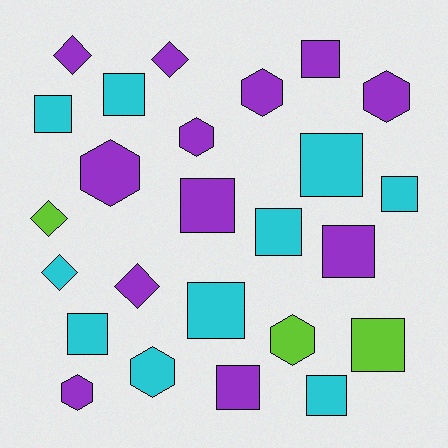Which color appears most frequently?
Purple, with 12 objects.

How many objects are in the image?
There are 25 objects.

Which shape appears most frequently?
Square, with 13 objects.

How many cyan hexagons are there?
There is 1 cyan hexagon.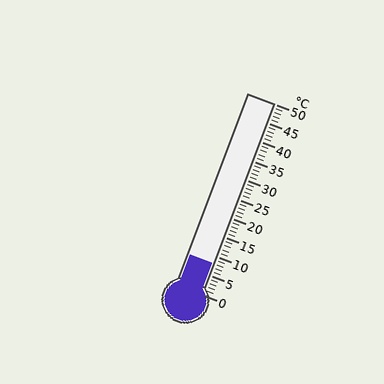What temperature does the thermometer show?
The thermometer shows approximately 8°C.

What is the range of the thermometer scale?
The thermometer scale ranges from 0°C to 50°C.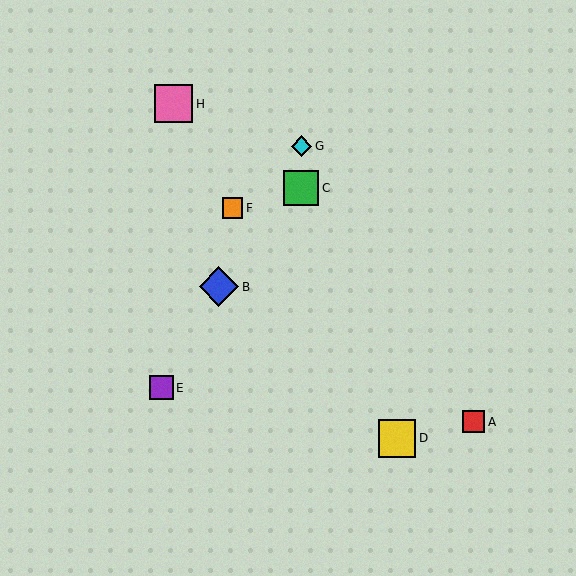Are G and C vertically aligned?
Yes, both are at x≈301.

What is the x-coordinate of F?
Object F is at x≈232.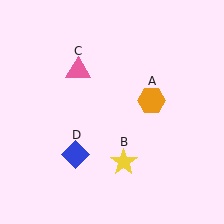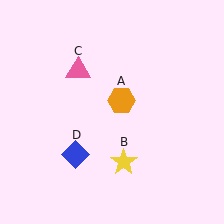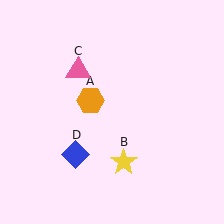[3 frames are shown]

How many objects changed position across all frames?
1 object changed position: orange hexagon (object A).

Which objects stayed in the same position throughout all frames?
Yellow star (object B) and pink triangle (object C) and blue diamond (object D) remained stationary.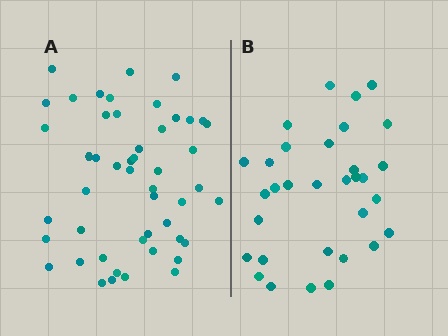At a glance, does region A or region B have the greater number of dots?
Region A (the left region) has more dots.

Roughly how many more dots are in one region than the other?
Region A has approximately 15 more dots than region B.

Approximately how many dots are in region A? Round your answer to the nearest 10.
About 50 dots. (The exact count is 49, which rounds to 50.)